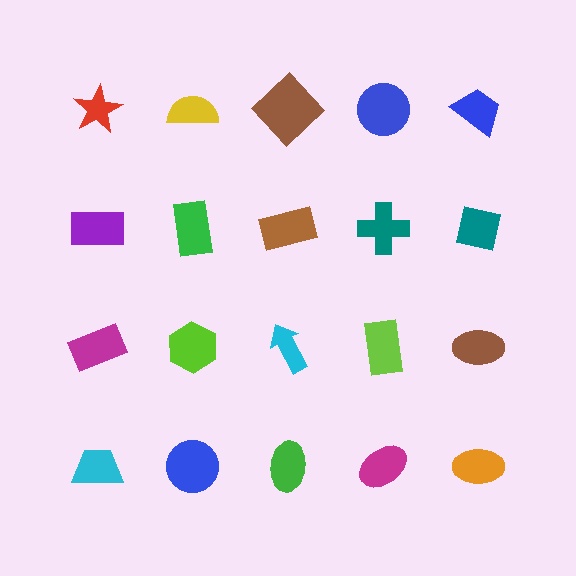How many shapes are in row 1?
5 shapes.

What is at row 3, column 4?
A lime rectangle.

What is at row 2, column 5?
A teal square.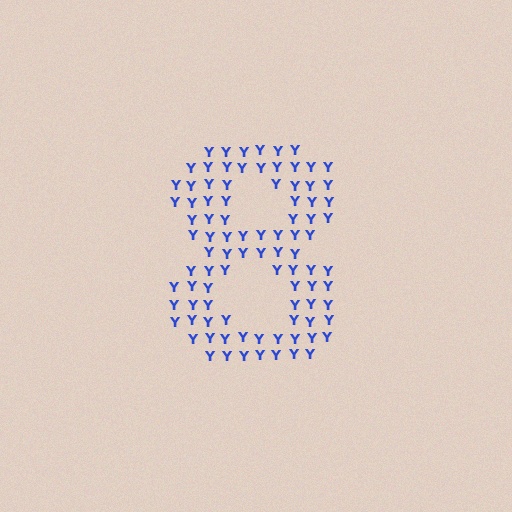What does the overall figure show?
The overall figure shows the digit 8.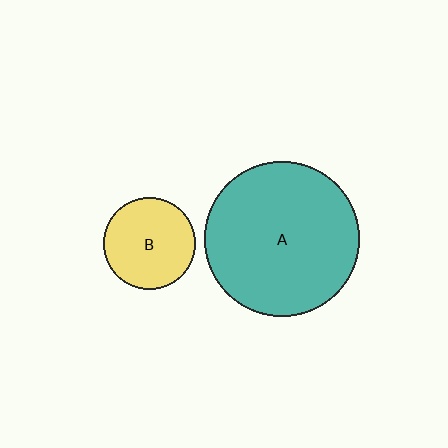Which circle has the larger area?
Circle A (teal).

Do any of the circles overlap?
No, none of the circles overlap.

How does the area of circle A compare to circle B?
Approximately 2.8 times.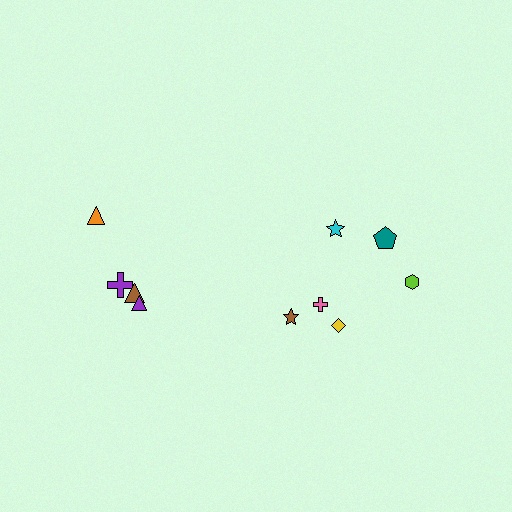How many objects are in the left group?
There are 4 objects.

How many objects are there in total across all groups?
There are 10 objects.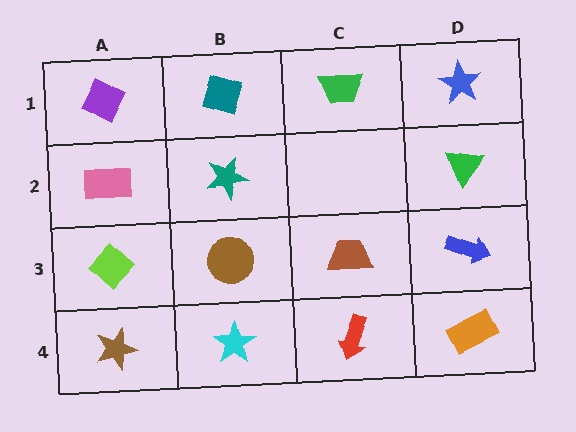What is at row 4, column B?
A cyan star.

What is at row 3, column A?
A lime diamond.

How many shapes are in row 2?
3 shapes.